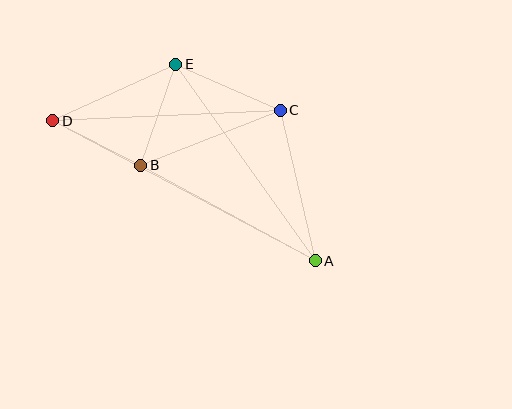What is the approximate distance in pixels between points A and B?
The distance between A and B is approximately 199 pixels.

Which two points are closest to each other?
Points B and D are closest to each other.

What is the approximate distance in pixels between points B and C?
The distance between B and C is approximately 150 pixels.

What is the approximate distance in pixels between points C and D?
The distance between C and D is approximately 228 pixels.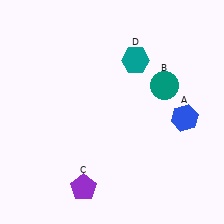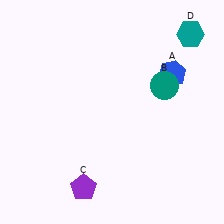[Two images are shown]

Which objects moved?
The objects that moved are: the blue hexagon (A), the teal hexagon (D).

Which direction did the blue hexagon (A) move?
The blue hexagon (A) moved up.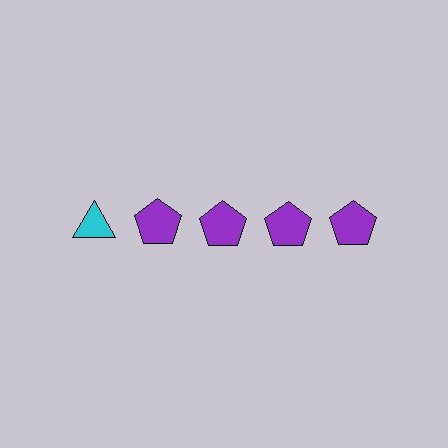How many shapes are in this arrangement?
There are 5 shapes arranged in a grid pattern.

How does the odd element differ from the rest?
It differs in both color (cyan instead of purple) and shape (triangle instead of pentagon).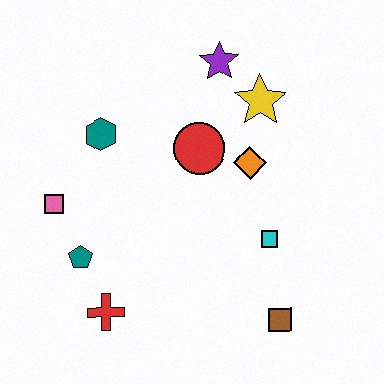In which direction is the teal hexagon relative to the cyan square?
The teal hexagon is to the left of the cyan square.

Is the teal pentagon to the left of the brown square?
Yes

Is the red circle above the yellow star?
No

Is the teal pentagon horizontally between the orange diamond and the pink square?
Yes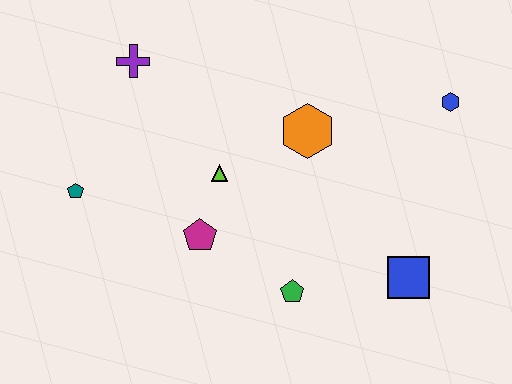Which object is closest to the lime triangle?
The magenta pentagon is closest to the lime triangle.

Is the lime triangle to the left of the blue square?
Yes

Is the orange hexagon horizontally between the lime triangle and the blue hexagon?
Yes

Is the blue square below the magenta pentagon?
Yes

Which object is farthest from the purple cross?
The blue square is farthest from the purple cross.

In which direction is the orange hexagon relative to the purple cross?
The orange hexagon is to the right of the purple cross.